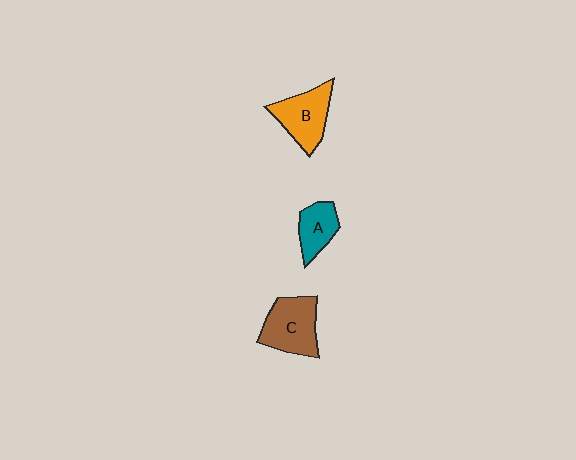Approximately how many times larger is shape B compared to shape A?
Approximately 1.5 times.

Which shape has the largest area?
Shape C (brown).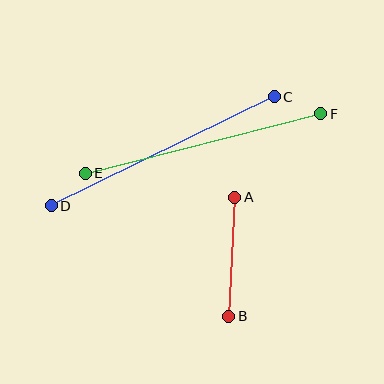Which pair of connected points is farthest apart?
Points C and D are farthest apart.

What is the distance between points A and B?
The distance is approximately 119 pixels.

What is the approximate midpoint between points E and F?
The midpoint is at approximately (203, 143) pixels.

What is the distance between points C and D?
The distance is approximately 248 pixels.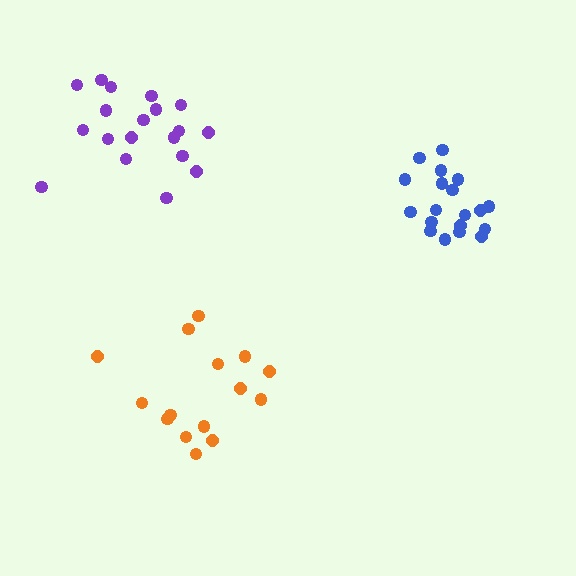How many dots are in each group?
Group 1: 19 dots, Group 2: 15 dots, Group 3: 19 dots (53 total).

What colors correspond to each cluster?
The clusters are colored: purple, orange, blue.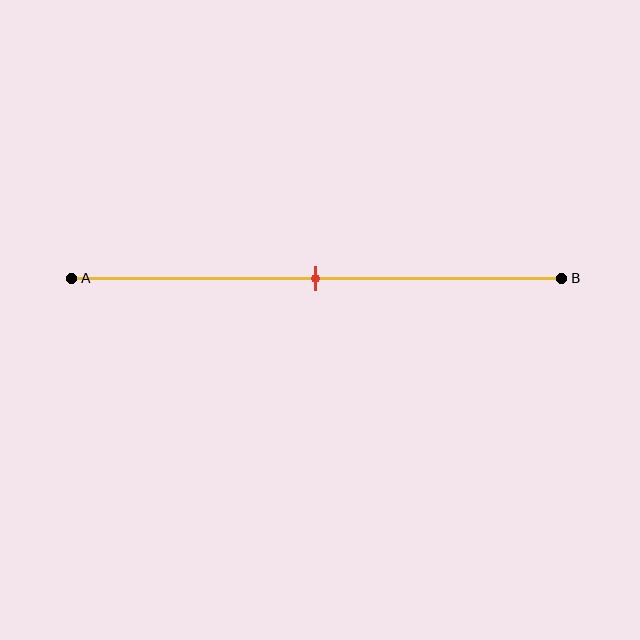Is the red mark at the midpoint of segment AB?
Yes, the mark is approximately at the midpoint.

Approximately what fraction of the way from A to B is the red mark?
The red mark is approximately 50% of the way from A to B.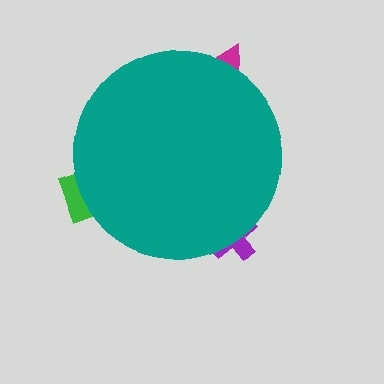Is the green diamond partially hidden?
Yes, the green diamond is partially hidden behind the teal circle.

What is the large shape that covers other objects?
A teal circle.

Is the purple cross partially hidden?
Yes, the purple cross is partially hidden behind the teal circle.